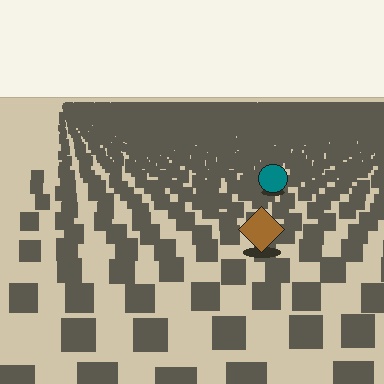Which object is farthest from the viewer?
The teal circle is farthest from the viewer. It appears smaller and the ground texture around it is denser.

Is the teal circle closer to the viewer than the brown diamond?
No. The brown diamond is closer — you can tell from the texture gradient: the ground texture is coarser near it.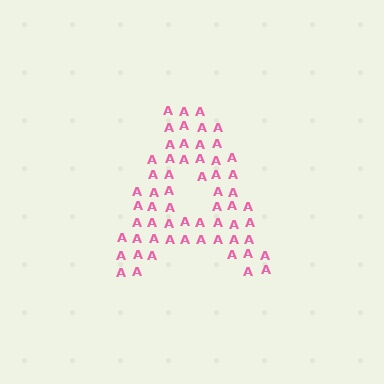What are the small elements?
The small elements are letter A's.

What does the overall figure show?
The overall figure shows the letter A.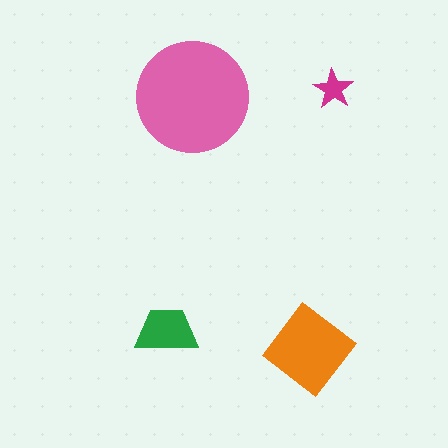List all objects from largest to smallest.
The pink circle, the orange diamond, the green trapezoid, the magenta star.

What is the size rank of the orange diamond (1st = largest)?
2nd.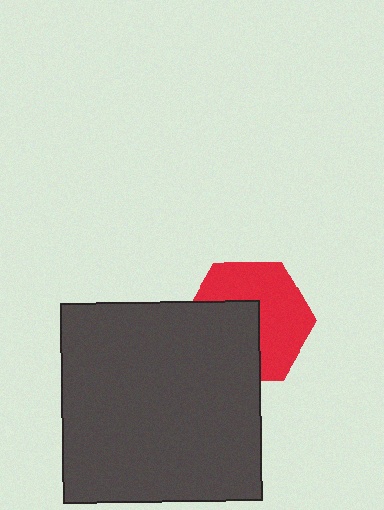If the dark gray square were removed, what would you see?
You would see the complete red hexagon.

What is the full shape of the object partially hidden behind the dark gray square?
The partially hidden object is a red hexagon.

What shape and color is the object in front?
The object in front is a dark gray square.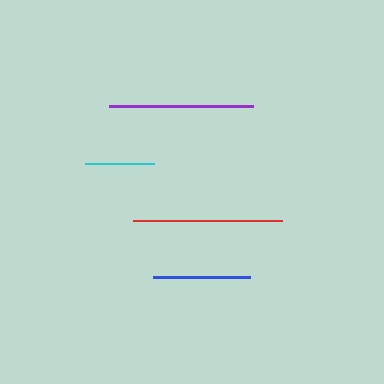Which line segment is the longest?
The red line is the longest at approximately 148 pixels.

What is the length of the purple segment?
The purple segment is approximately 144 pixels long.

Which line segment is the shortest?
The cyan line is the shortest at approximately 69 pixels.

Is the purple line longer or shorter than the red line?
The red line is longer than the purple line.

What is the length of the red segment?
The red segment is approximately 148 pixels long.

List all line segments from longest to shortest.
From longest to shortest: red, purple, blue, cyan.